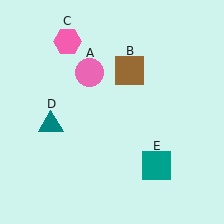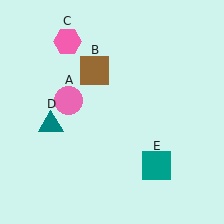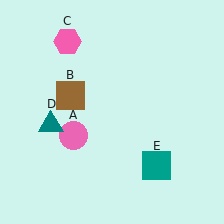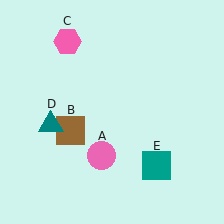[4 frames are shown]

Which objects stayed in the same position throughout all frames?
Pink hexagon (object C) and teal triangle (object D) and teal square (object E) remained stationary.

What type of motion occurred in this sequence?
The pink circle (object A), brown square (object B) rotated counterclockwise around the center of the scene.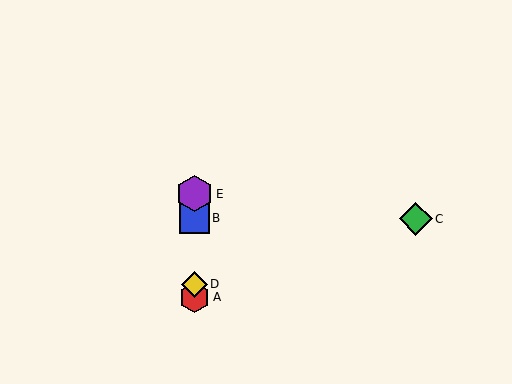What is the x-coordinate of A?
Object A is at x≈194.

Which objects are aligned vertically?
Objects A, B, D, E are aligned vertically.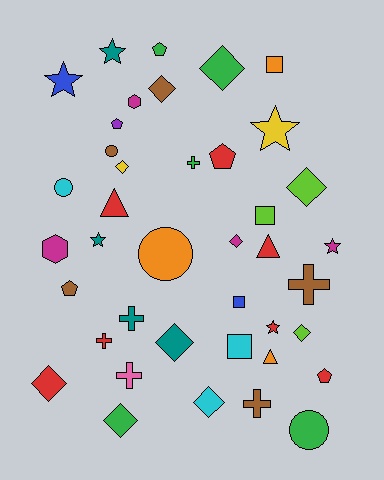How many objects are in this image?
There are 40 objects.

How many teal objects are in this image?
There are 4 teal objects.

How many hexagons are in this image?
There are 2 hexagons.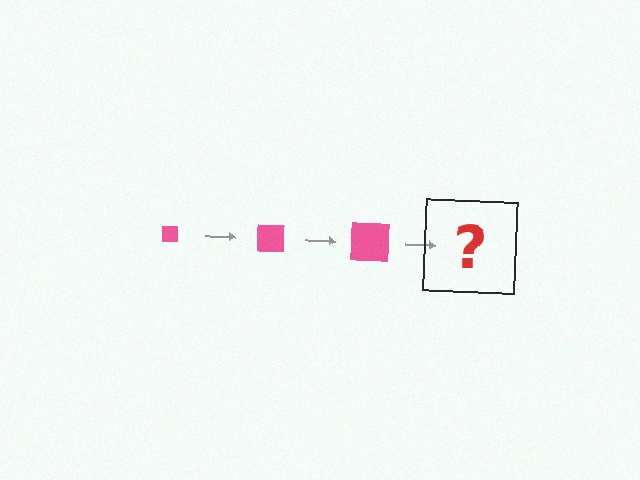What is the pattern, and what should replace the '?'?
The pattern is that the square gets progressively larger each step. The '?' should be a pink square, larger than the previous one.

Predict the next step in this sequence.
The next step is a pink square, larger than the previous one.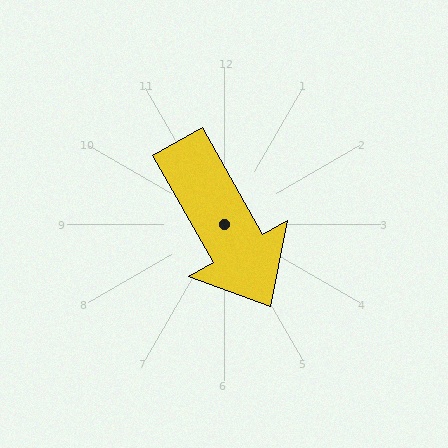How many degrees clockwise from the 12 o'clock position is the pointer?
Approximately 151 degrees.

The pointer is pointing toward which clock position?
Roughly 5 o'clock.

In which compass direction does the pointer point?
Southeast.